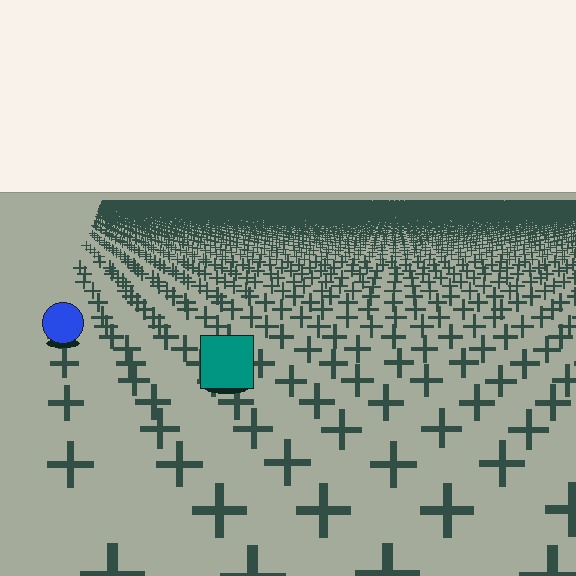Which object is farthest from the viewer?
The blue circle is farthest from the viewer. It appears smaller and the ground texture around it is denser.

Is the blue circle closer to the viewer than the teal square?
No. The teal square is closer — you can tell from the texture gradient: the ground texture is coarser near it.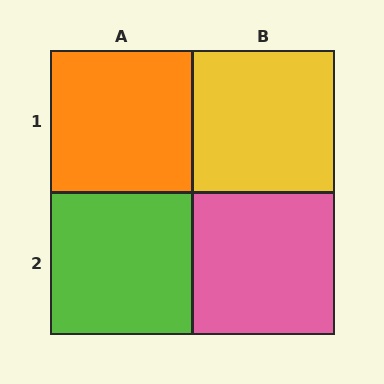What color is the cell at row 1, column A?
Orange.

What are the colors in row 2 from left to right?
Lime, pink.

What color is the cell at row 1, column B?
Yellow.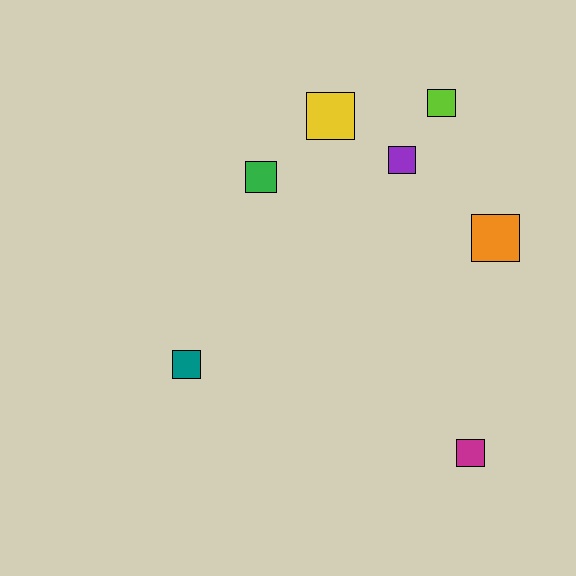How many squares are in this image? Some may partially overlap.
There are 7 squares.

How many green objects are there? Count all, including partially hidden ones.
There is 1 green object.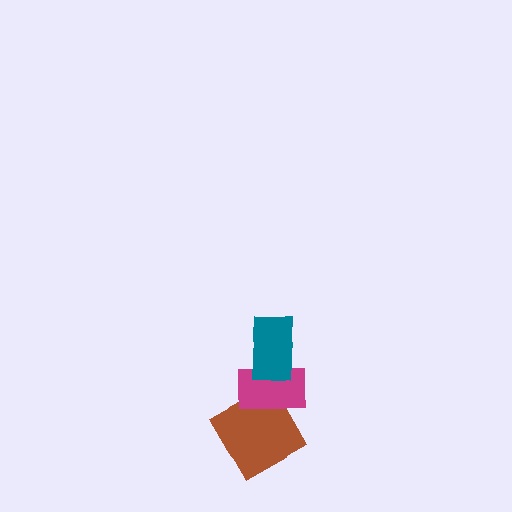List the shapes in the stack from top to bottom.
From top to bottom: the teal rectangle, the magenta rectangle, the brown diamond.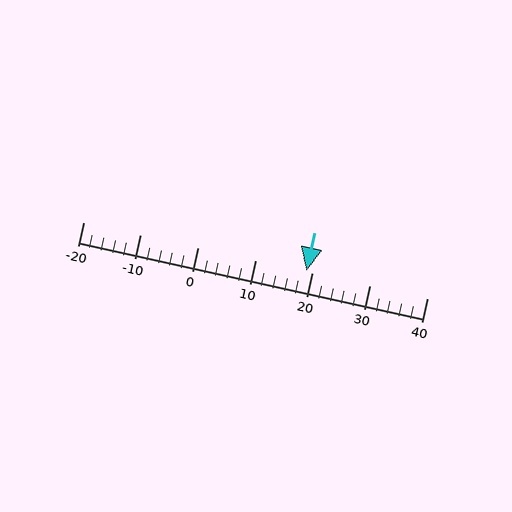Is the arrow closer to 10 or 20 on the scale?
The arrow is closer to 20.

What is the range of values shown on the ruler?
The ruler shows values from -20 to 40.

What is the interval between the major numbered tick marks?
The major tick marks are spaced 10 units apart.